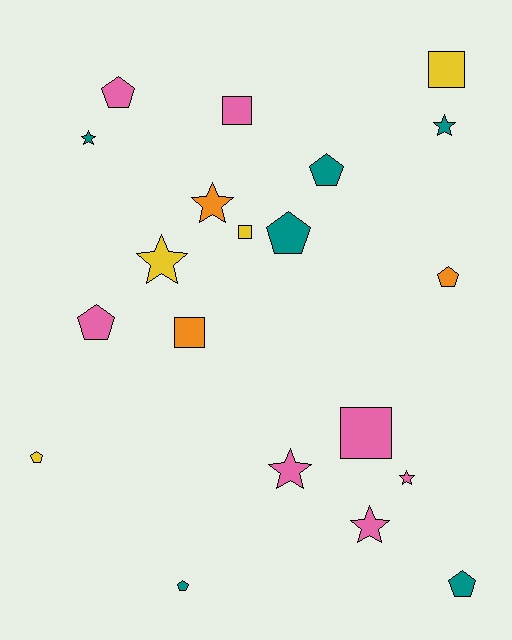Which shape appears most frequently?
Pentagon, with 8 objects.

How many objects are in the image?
There are 20 objects.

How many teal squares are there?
There are no teal squares.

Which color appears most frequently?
Pink, with 7 objects.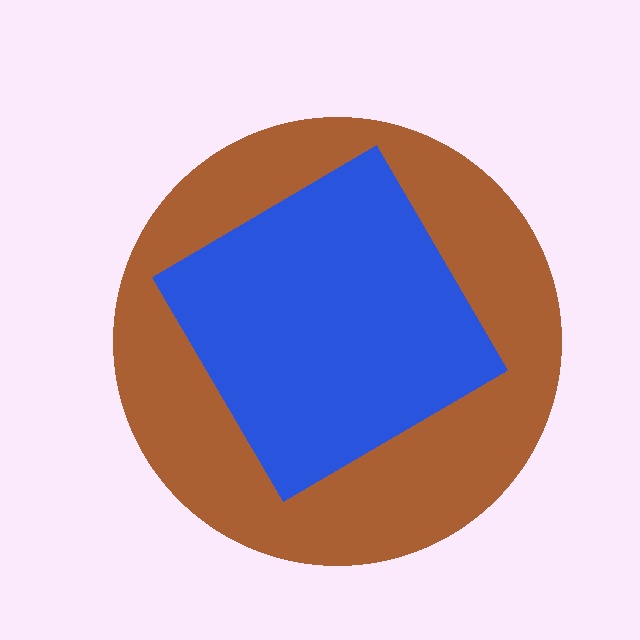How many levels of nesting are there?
2.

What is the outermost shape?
The brown circle.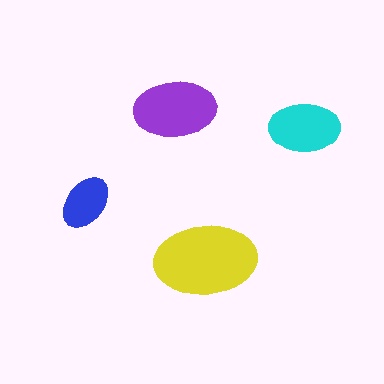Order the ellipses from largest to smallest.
the yellow one, the purple one, the cyan one, the blue one.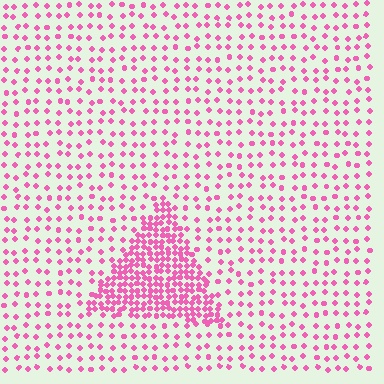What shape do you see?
I see a triangle.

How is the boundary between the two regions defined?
The boundary is defined by a change in element density (approximately 3.0x ratio). All elements are the same color, size, and shape.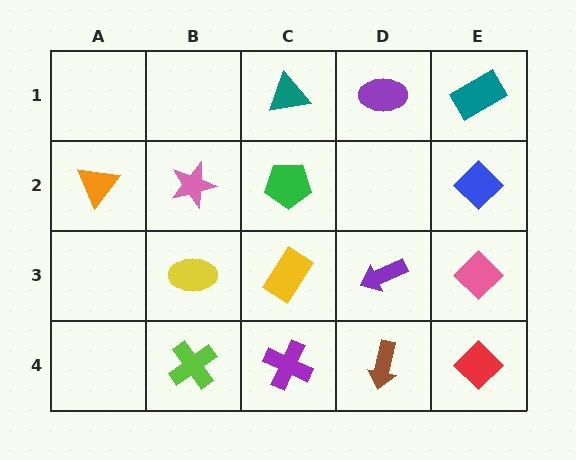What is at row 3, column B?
A yellow ellipse.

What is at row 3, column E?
A pink diamond.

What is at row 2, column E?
A blue diamond.